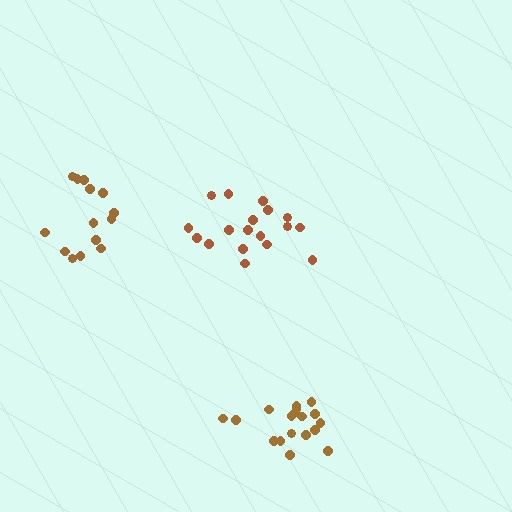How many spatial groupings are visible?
There are 3 spatial groupings.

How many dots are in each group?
Group 1: 18 dots, Group 2: 18 dots, Group 3: 14 dots (50 total).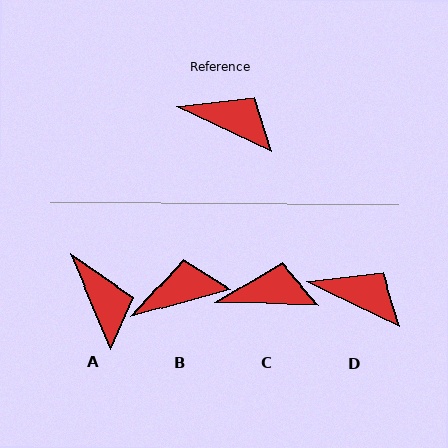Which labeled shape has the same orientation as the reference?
D.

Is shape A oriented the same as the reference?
No, it is off by about 42 degrees.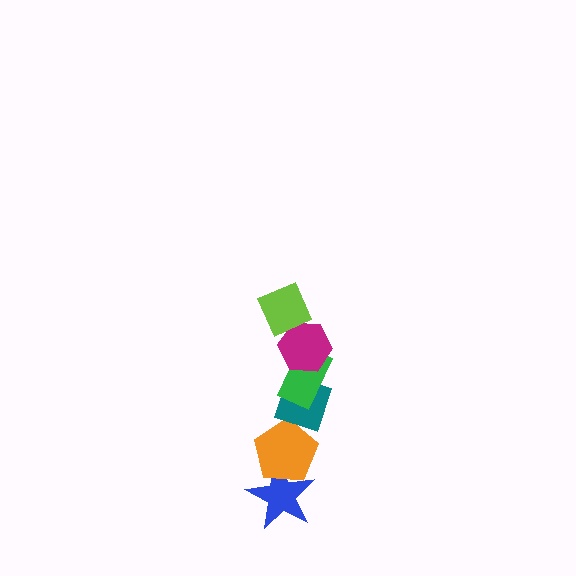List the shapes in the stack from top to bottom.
From top to bottom: the lime diamond, the magenta hexagon, the green rectangle, the teal diamond, the orange pentagon, the blue star.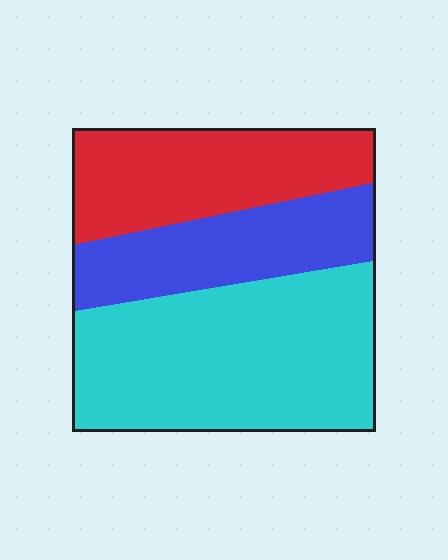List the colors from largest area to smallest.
From largest to smallest: cyan, red, blue.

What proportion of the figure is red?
Red covers around 30% of the figure.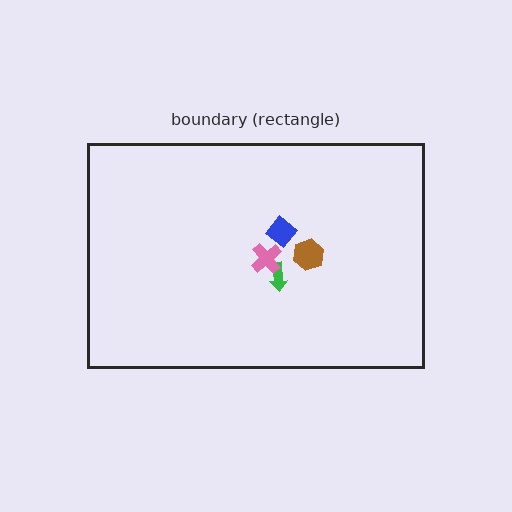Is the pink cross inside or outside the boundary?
Inside.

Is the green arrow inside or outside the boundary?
Inside.